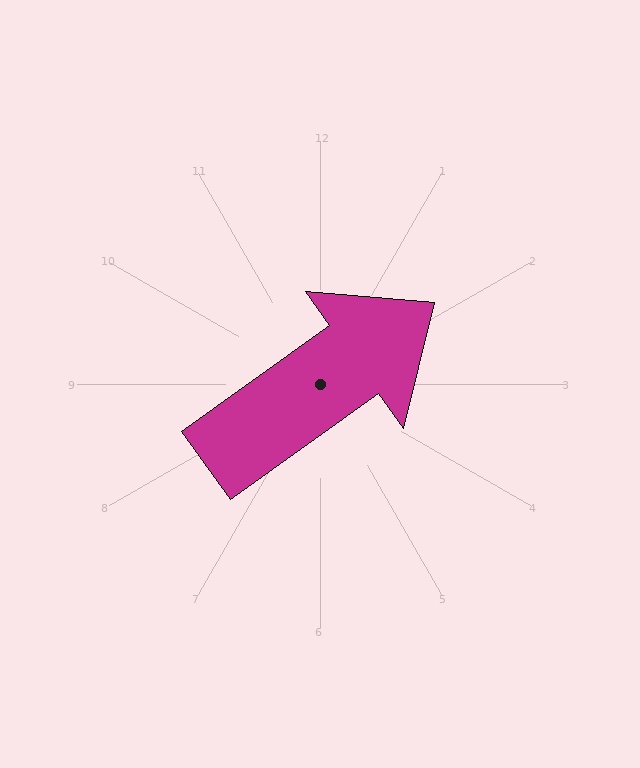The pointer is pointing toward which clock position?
Roughly 2 o'clock.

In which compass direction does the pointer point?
Northeast.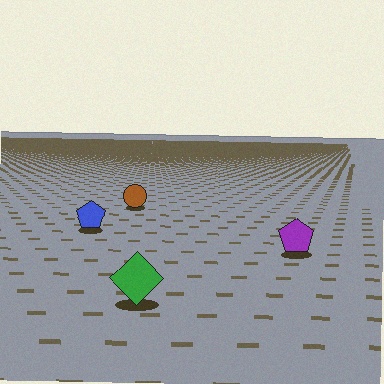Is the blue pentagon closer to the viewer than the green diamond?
No. The green diamond is closer — you can tell from the texture gradient: the ground texture is coarser near it.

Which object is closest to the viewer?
The green diamond is closest. The texture marks near it are larger and more spread out.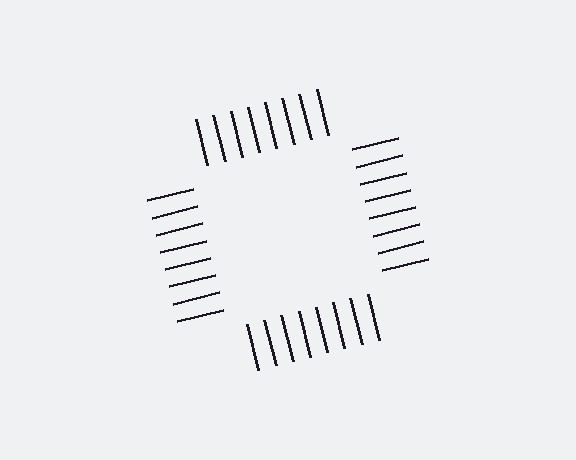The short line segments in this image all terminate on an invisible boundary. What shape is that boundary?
An illusory square — the line segments terminate on its edges but no continuous stroke is drawn.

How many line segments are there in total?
32 — 8 along each of the 4 edges.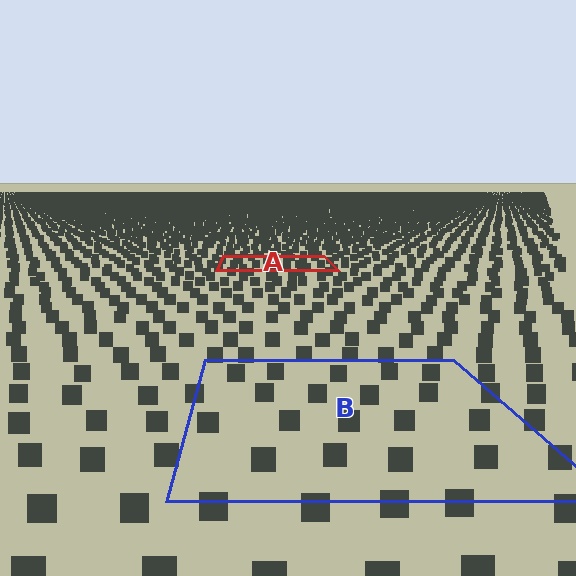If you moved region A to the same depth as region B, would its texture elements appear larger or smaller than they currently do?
They would appear larger. At a closer depth, the same texture elements are projected at a bigger on-screen size.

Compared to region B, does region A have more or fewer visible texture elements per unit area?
Region A has more texture elements per unit area — they are packed more densely because it is farther away.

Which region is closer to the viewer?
Region B is closer. The texture elements there are larger and more spread out.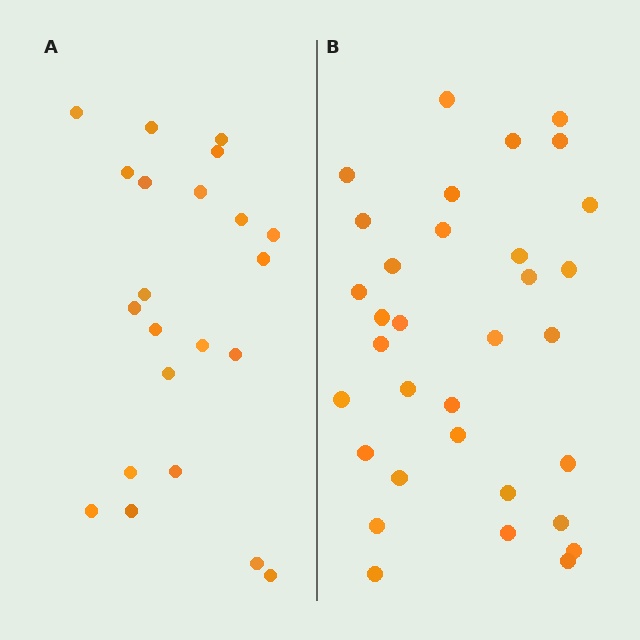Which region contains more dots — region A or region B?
Region B (the right region) has more dots.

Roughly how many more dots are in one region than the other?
Region B has roughly 12 or so more dots than region A.